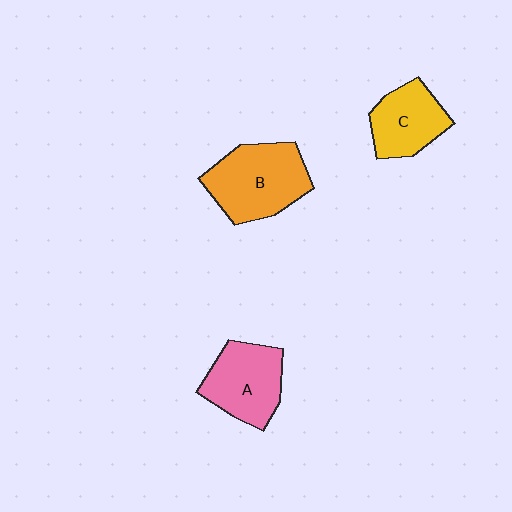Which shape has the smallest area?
Shape C (yellow).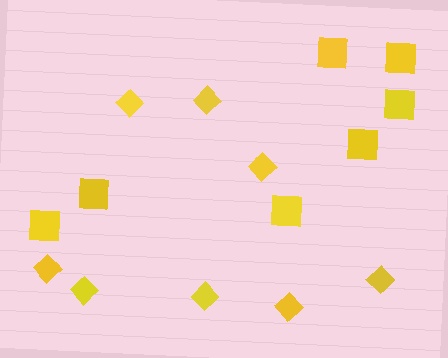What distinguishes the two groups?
There are 2 groups: one group of diamonds (8) and one group of squares (7).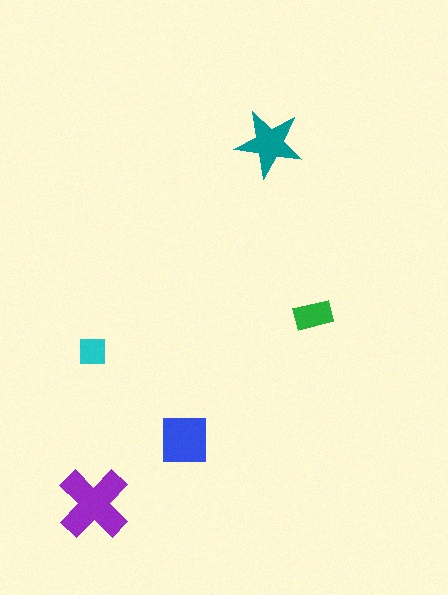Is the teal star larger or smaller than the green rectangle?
Larger.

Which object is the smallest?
The cyan square.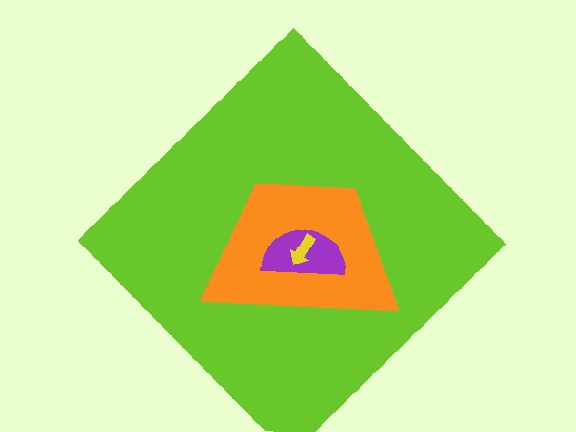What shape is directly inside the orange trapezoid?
The purple semicircle.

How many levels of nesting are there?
4.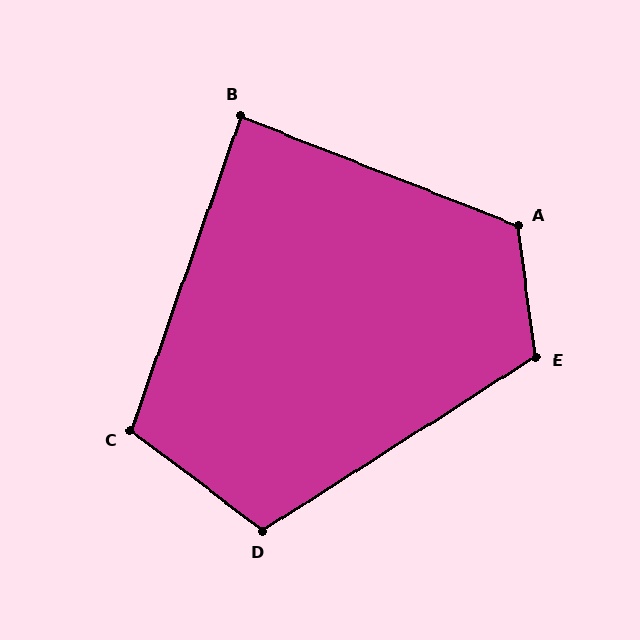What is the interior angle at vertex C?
Approximately 108 degrees (obtuse).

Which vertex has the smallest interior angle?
B, at approximately 88 degrees.